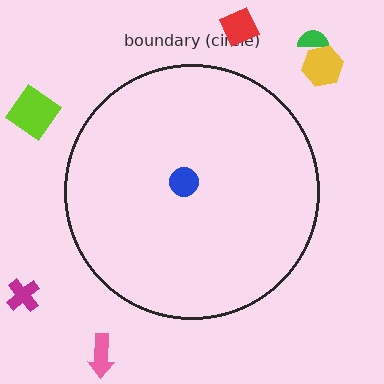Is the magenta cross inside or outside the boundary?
Outside.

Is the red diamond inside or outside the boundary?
Outside.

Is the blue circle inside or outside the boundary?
Inside.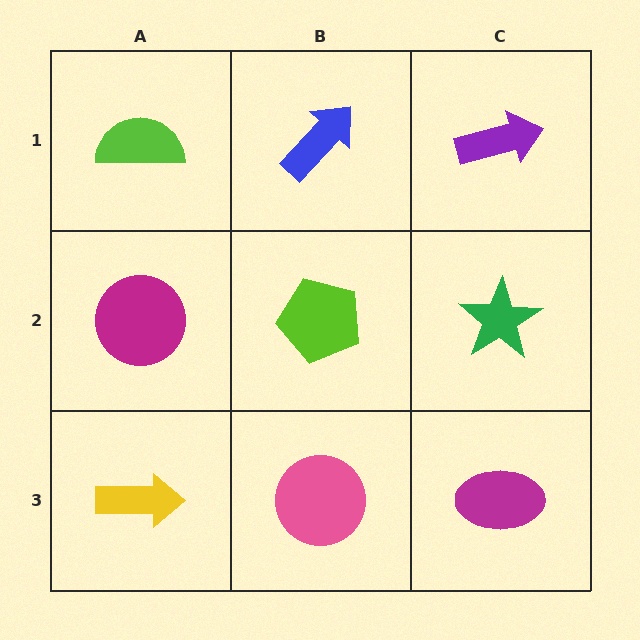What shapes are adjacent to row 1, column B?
A lime pentagon (row 2, column B), a lime semicircle (row 1, column A), a purple arrow (row 1, column C).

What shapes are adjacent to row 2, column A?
A lime semicircle (row 1, column A), a yellow arrow (row 3, column A), a lime pentagon (row 2, column B).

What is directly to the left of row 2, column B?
A magenta circle.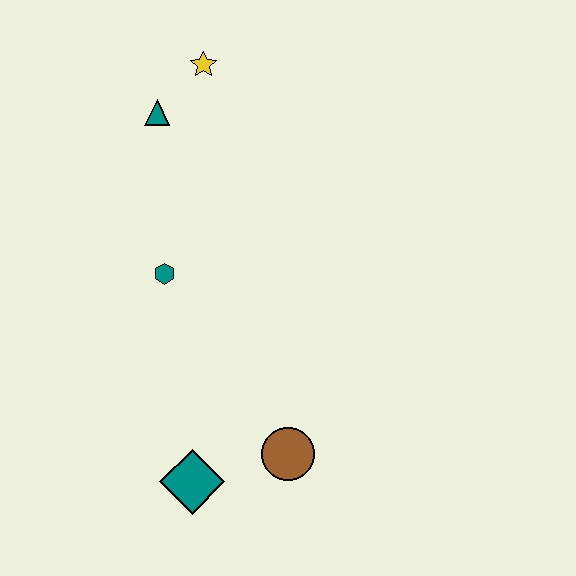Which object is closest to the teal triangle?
The yellow star is closest to the teal triangle.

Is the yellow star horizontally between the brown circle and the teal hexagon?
Yes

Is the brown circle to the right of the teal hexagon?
Yes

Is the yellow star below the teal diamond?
No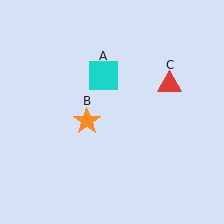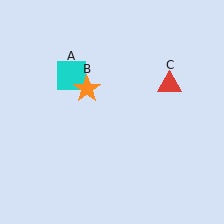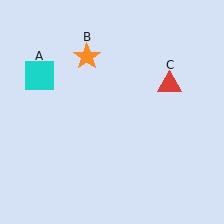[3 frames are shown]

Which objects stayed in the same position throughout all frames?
Red triangle (object C) remained stationary.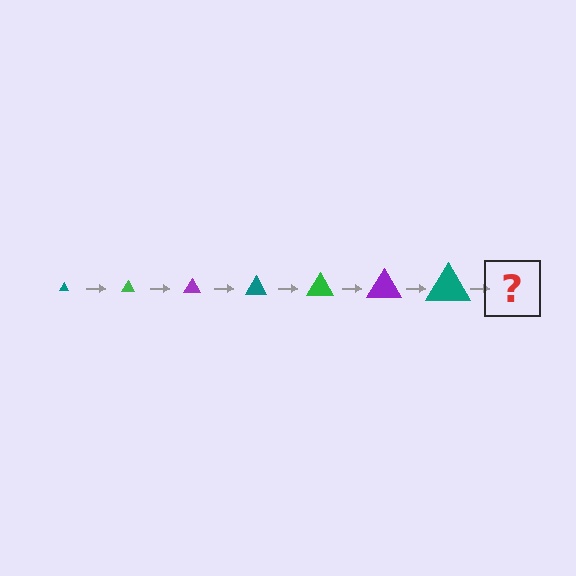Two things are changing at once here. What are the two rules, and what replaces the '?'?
The two rules are that the triangle grows larger each step and the color cycles through teal, green, and purple. The '?' should be a green triangle, larger than the previous one.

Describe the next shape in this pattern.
It should be a green triangle, larger than the previous one.